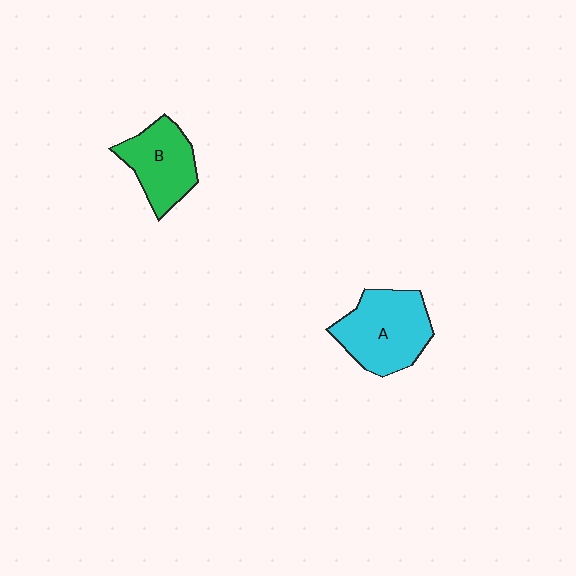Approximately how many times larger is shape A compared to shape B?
Approximately 1.3 times.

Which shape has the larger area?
Shape A (cyan).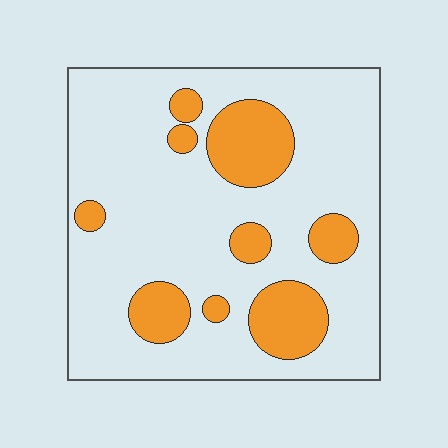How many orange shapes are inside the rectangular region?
9.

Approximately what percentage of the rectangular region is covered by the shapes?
Approximately 20%.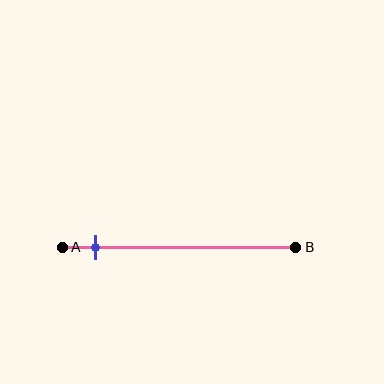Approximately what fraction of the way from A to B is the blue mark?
The blue mark is approximately 15% of the way from A to B.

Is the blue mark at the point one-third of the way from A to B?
No, the mark is at about 15% from A, not at the 33% one-third point.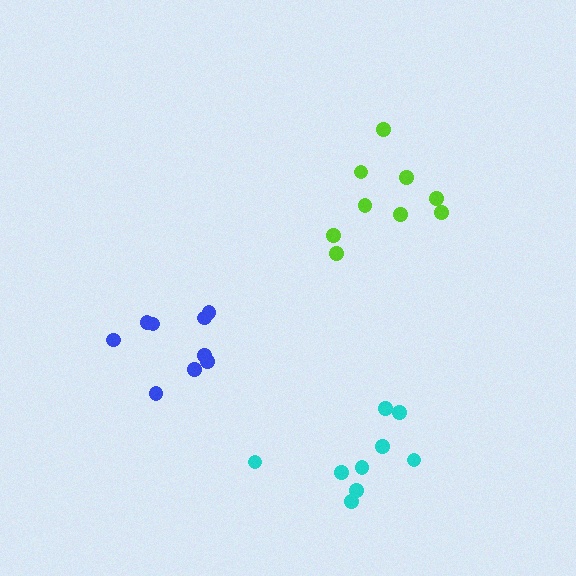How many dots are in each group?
Group 1: 9 dots, Group 2: 9 dots, Group 3: 9 dots (27 total).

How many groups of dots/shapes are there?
There are 3 groups.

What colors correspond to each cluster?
The clusters are colored: blue, lime, cyan.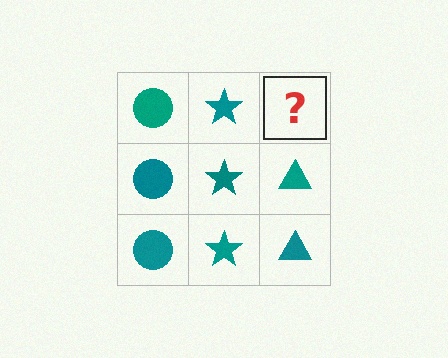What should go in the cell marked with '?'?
The missing cell should contain a teal triangle.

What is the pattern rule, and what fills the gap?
The rule is that each column has a consistent shape. The gap should be filled with a teal triangle.